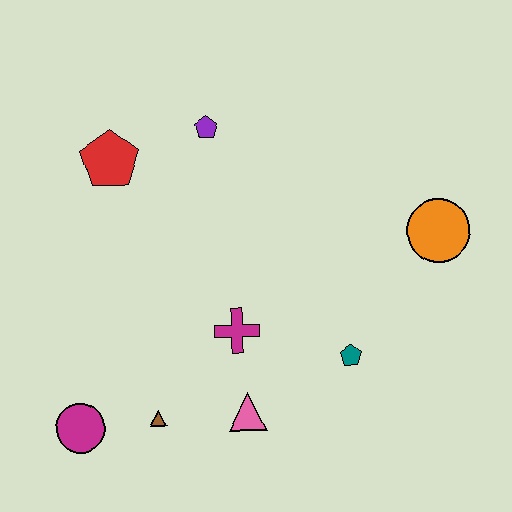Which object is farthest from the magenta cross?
The orange circle is farthest from the magenta cross.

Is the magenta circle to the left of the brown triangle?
Yes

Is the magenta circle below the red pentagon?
Yes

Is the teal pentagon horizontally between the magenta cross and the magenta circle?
No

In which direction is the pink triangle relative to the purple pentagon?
The pink triangle is below the purple pentagon.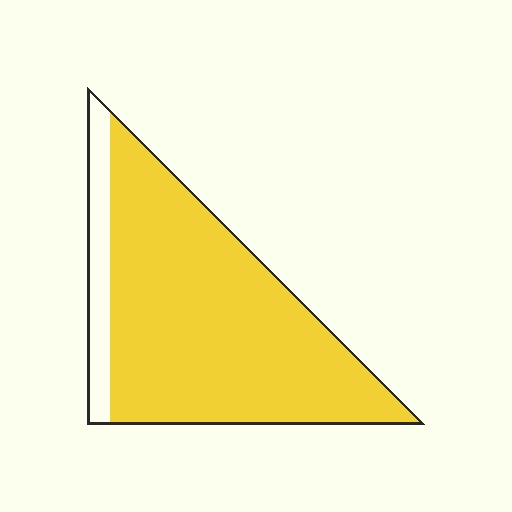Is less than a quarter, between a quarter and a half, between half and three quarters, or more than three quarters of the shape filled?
More than three quarters.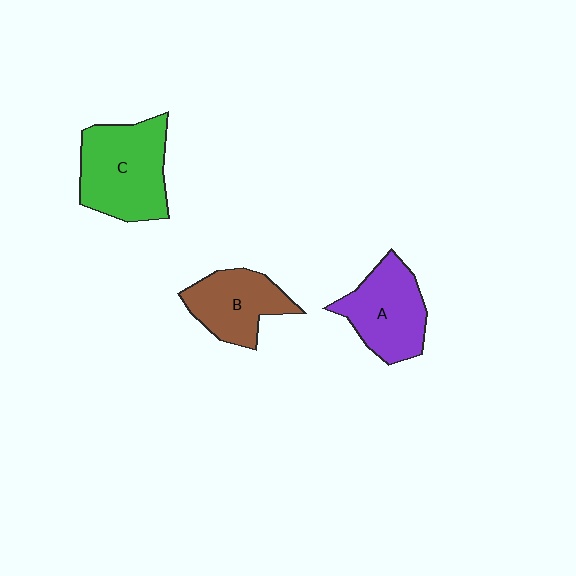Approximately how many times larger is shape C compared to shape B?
Approximately 1.4 times.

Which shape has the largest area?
Shape C (green).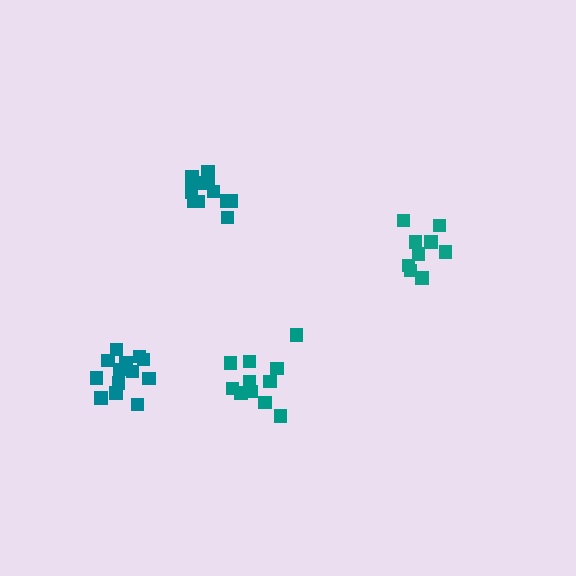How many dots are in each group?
Group 1: 13 dots, Group 2: 11 dots, Group 3: 13 dots, Group 4: 9 dots (46 total).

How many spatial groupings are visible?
There are 4 spatial groupings.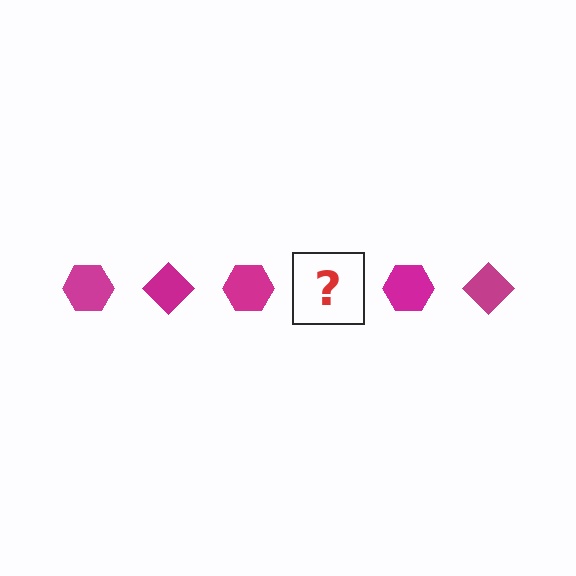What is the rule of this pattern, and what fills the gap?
The rule is that the pattern cycles through hexagon, diamond shapes in magenta. The gap should be filled with a magenta diamond.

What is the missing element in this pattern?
The missing element is a magenta diamond.